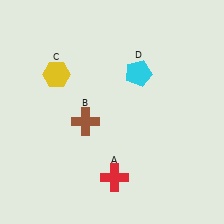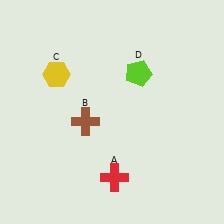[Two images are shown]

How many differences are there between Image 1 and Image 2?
There is 1 difference between the two images.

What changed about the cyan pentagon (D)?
In Image 1, D is cyan. In Image 2, it changed to lime.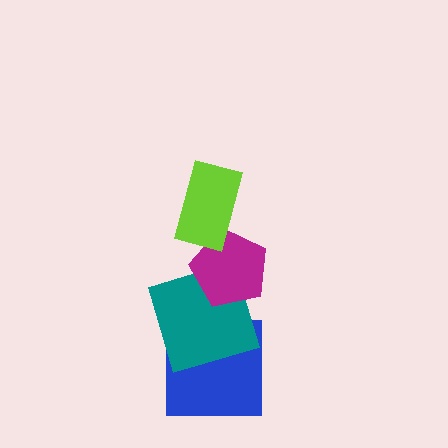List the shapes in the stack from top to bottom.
From top to bottom: the lime rectangle, the magenta pentagon, the teal square, the blue square.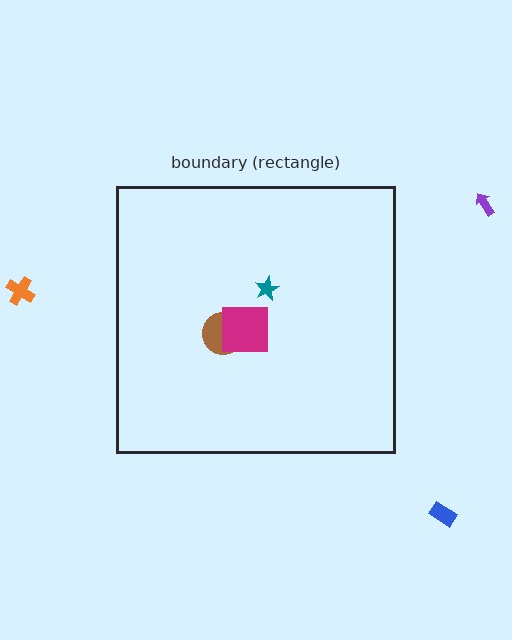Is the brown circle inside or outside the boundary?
Inside.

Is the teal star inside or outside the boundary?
Inside.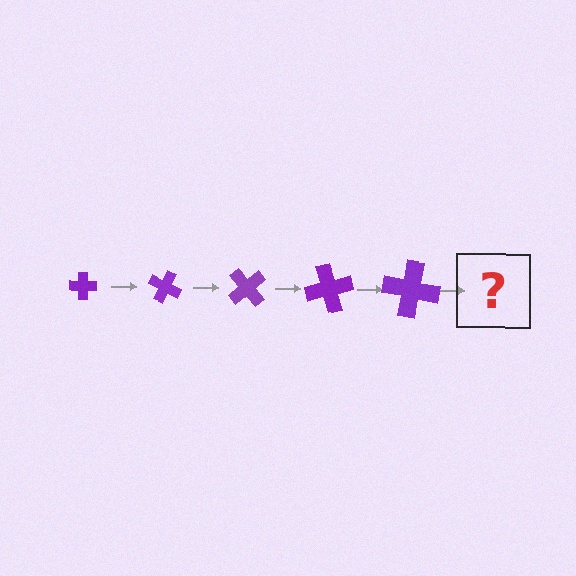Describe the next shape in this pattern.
It should be a cross, larger than the previous one and rotated 125 degrees from the start.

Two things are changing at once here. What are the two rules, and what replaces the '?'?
The two rules are that the cross grows larger each step and it rotates 25 degrees each step. The '?' should be a cross, larger than the previous one and rotated 125 degrees from the start.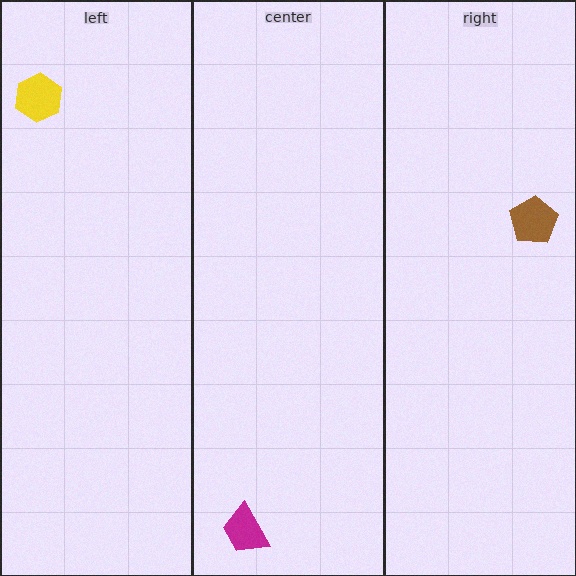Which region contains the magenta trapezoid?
The center region.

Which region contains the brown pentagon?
The right region.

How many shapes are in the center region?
1.